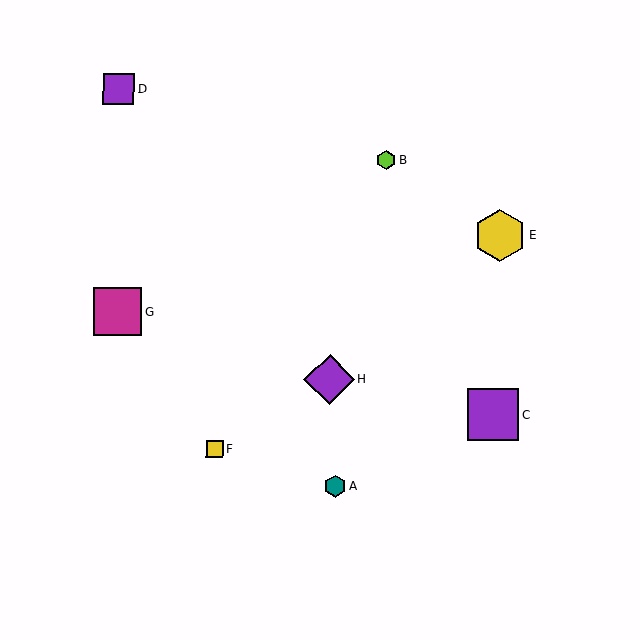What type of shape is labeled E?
Shape E is a yellow hexagon.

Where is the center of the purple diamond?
The center of the purple diamond is at (329, 380).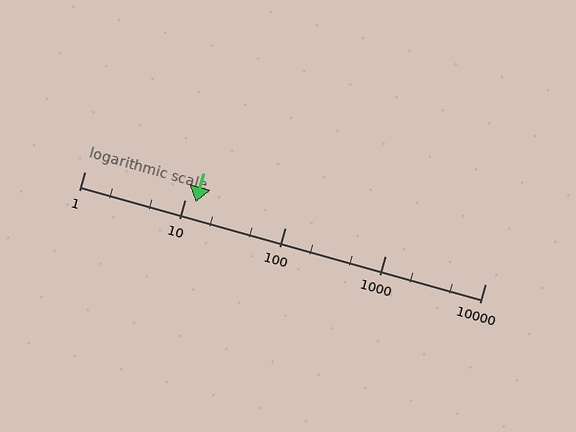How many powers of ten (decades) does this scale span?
The scale spans 4 decades, from 1 to 10000.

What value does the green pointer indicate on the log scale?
The pointer indicates approximately 13.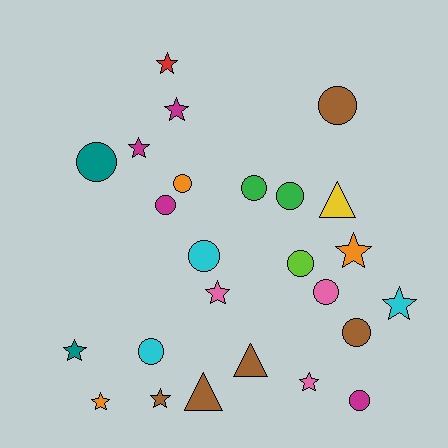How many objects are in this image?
There are 25 objects.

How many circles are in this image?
There are 12 circles.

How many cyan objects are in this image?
There are 3 cyan objects.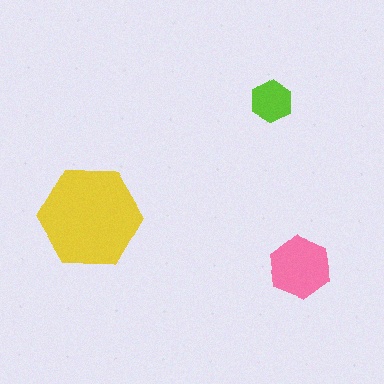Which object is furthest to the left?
The yellow hexagon is leftmost.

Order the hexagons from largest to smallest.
the yellow one, the pink one, the lime one.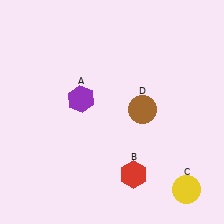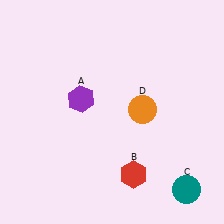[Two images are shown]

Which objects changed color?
C changed from yellow to teal. D changed from brown to orange.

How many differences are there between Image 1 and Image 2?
There are 2 differences between the two images.